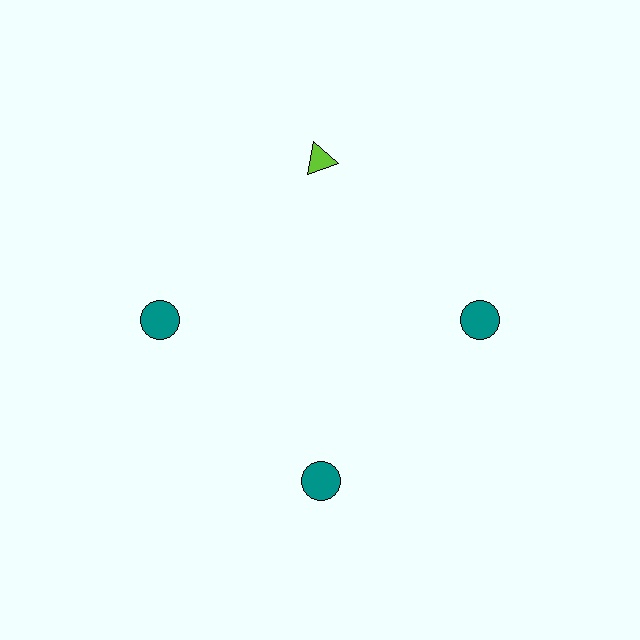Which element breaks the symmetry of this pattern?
The lime triangle at roughly the 12 o'clock position breaks the symmetry. All other shapes are teal circles.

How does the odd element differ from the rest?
It differs in both color (lime instead of teal) and shape (triangle instead of circle).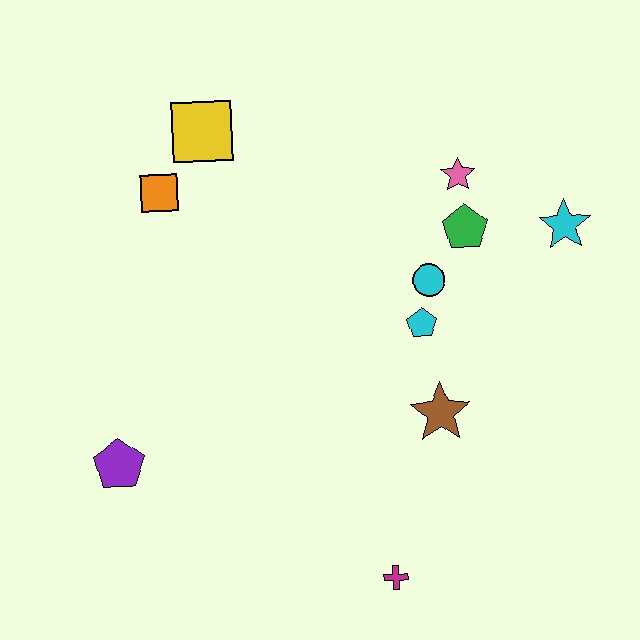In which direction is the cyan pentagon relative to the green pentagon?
The cyan pentagon is below the green pentagon.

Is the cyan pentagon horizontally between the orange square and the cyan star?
Yes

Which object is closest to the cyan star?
The green pentagon is closest to the cyan star.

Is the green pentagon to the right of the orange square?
Yes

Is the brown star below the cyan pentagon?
Yes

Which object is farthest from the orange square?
The magenta cross is farthest from the orange square.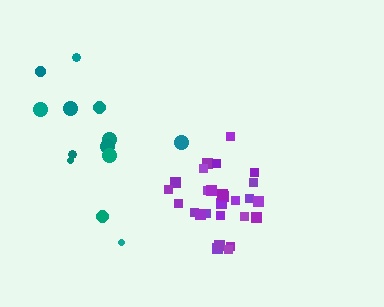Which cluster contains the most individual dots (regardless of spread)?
Purple (27).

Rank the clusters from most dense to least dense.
purple, teal.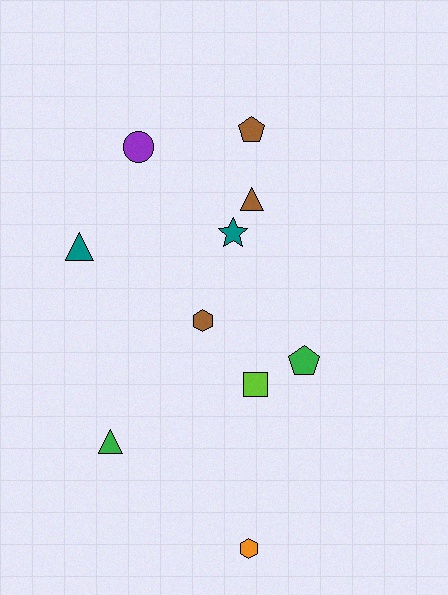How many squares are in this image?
There is 1 square.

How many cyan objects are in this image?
There are no cyan objects.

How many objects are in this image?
There are 10 objects.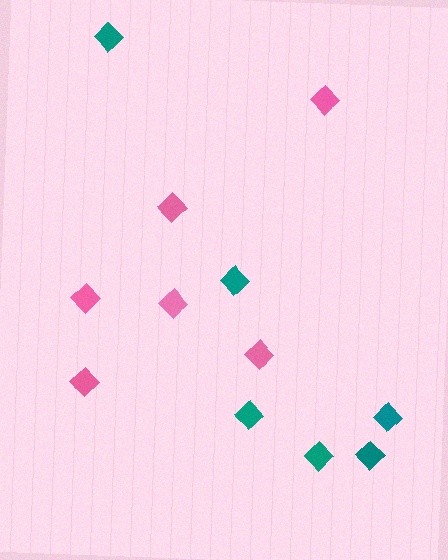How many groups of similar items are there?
There are 2 groups: one group of pink diamonds (6) and one group of teal diamonds (6).